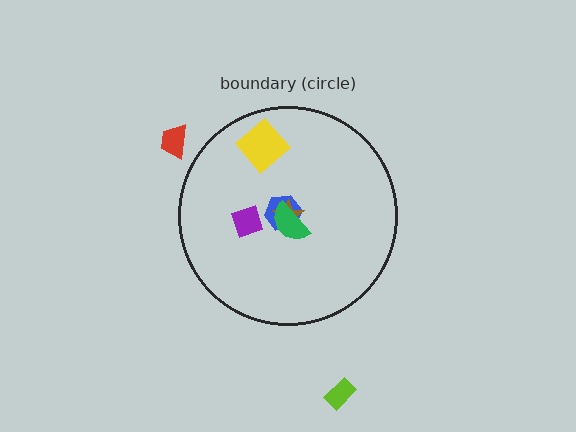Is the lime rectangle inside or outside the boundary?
Outside.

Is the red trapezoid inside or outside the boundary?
Outside.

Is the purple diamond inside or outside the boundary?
Inside.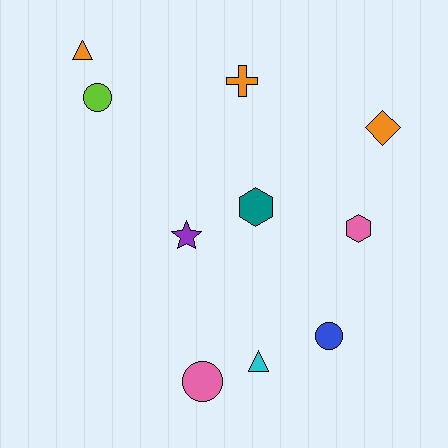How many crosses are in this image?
There is 1 cross.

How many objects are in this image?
There are 10 objects.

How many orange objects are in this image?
There are 3 orange objects.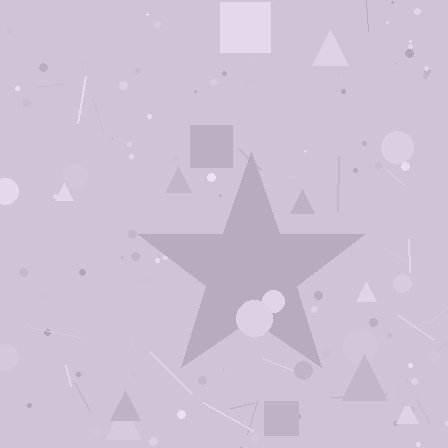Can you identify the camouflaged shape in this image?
The camouflaged shape is a star.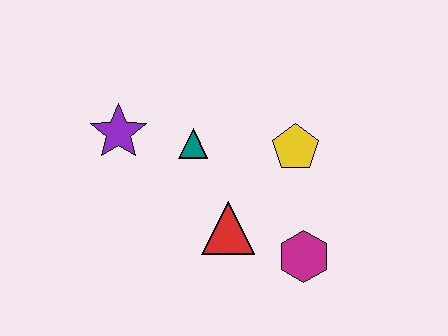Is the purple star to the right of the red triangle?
No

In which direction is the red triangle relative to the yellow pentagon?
The red triangle is below the yellow pentagon.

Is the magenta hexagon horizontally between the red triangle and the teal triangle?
No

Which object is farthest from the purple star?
The magenta hexagon is farthest from the purple star.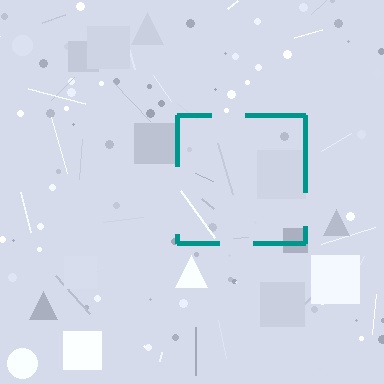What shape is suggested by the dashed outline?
The dashed outline suggests a square.